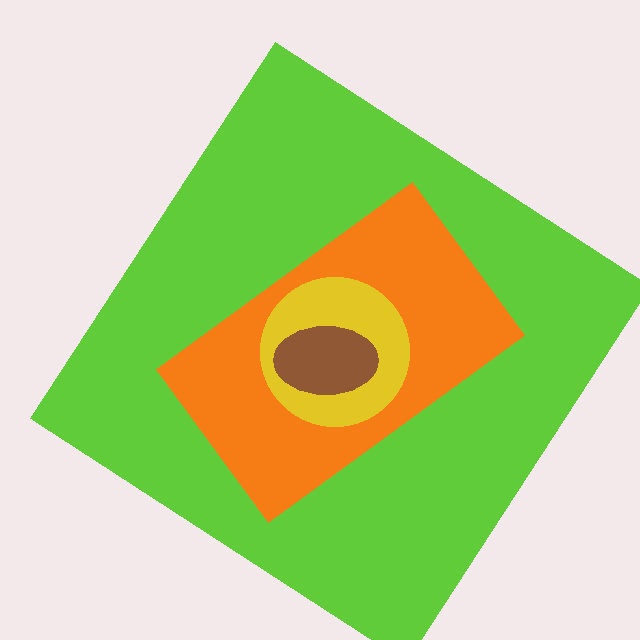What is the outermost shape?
The lime diamond.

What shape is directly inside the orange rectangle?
The yellow circle.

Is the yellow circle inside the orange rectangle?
Yes.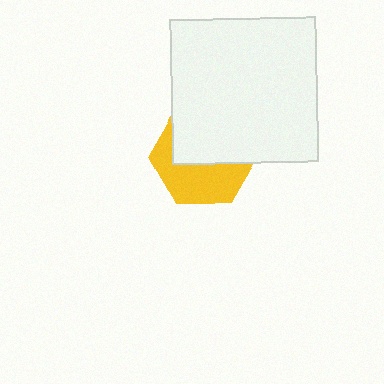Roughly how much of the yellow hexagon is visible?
About half of it is visible (roughly 47%).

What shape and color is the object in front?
The object in front is a white square.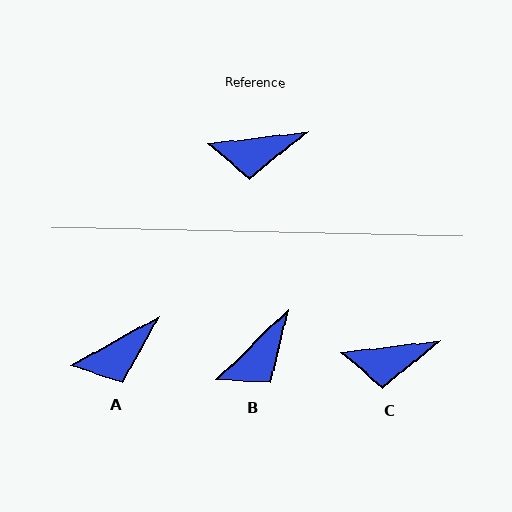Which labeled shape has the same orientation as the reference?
C.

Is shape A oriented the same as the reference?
No, it is off by about 22 degrees.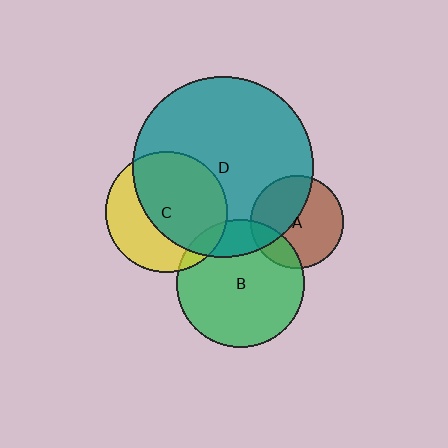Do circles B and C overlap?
Yes.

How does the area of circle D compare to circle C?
Approximately 2.2 times.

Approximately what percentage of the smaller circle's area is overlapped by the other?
Approximately 10%.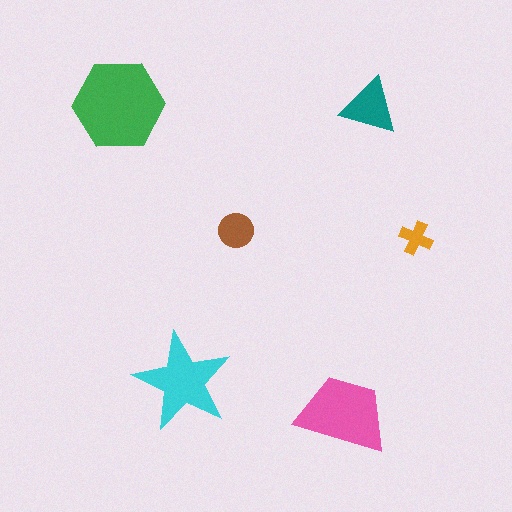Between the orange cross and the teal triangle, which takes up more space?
The teal triangle.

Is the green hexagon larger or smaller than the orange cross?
Larger.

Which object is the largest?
The green hexagon.